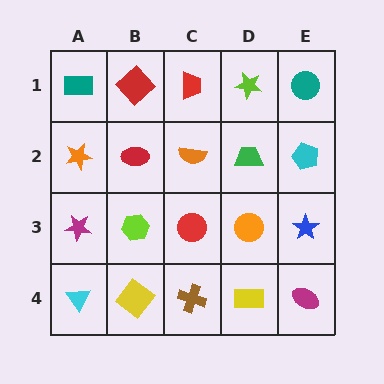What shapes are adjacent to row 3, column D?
A green trapezoid (row 2, column D), a yellow rectangle (row 4, column D), a red circle (row 3, column C), a blue star (row 3, column E).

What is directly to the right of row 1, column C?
A lime star.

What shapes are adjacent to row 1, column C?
An orange semicircle (row 2, column C), a red diamond (row 1, column B), a lime star (row 1, column D).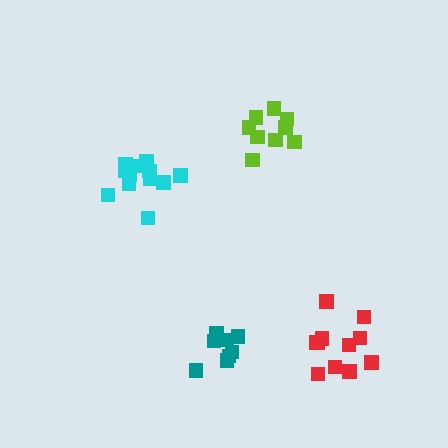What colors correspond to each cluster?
The clusters are colored: cyan, lime, teal, red.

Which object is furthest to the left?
The cyan cluster is leftmost.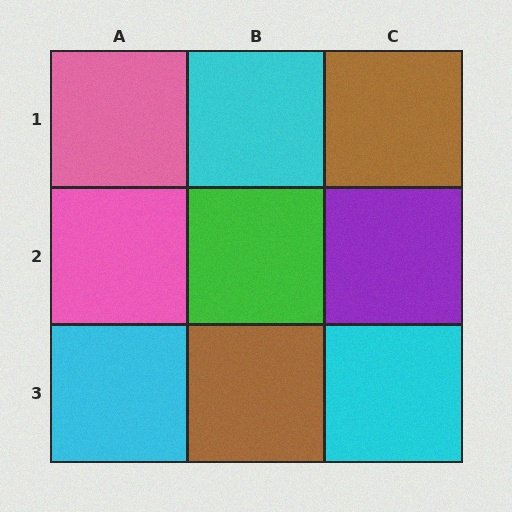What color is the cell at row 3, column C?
Cyan.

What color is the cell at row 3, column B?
Brown.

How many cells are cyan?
3 cells are cyan.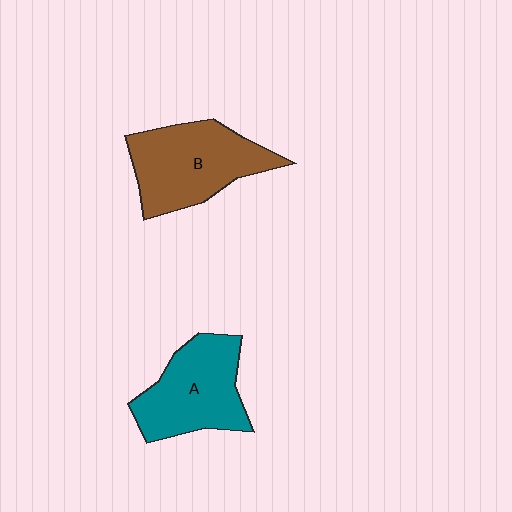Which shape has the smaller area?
Shape A (teal).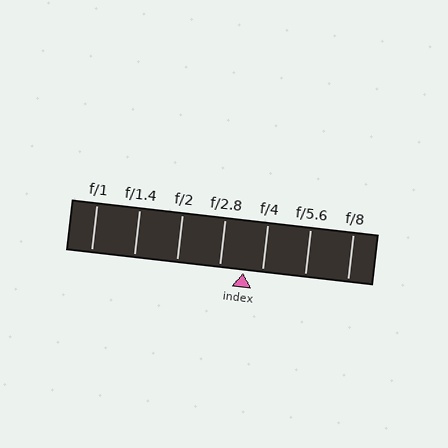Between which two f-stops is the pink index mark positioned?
The index mark is between f/2.8 and f/4.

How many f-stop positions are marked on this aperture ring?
There are 7 f-stop positions marked.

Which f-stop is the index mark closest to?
The index mark is closest to f/4.